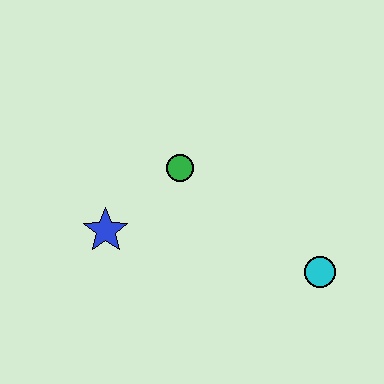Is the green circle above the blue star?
Yes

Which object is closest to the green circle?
The blue star is closest to the green circle.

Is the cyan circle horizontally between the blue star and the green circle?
No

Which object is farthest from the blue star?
The cyan circle is farthest from the blue star.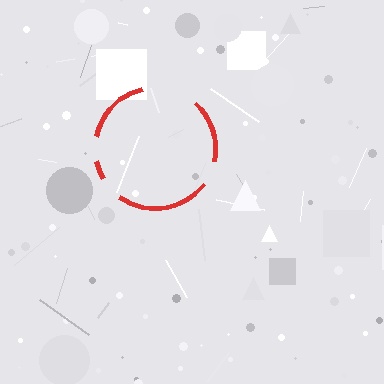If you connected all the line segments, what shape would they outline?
They would outline a circle.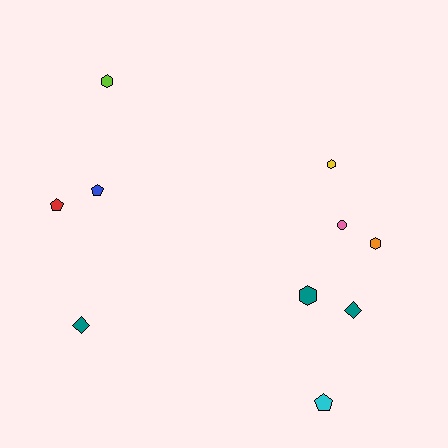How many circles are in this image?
There is 1 circle.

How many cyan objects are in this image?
There is 1 cyan object.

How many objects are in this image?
There are 10 objects.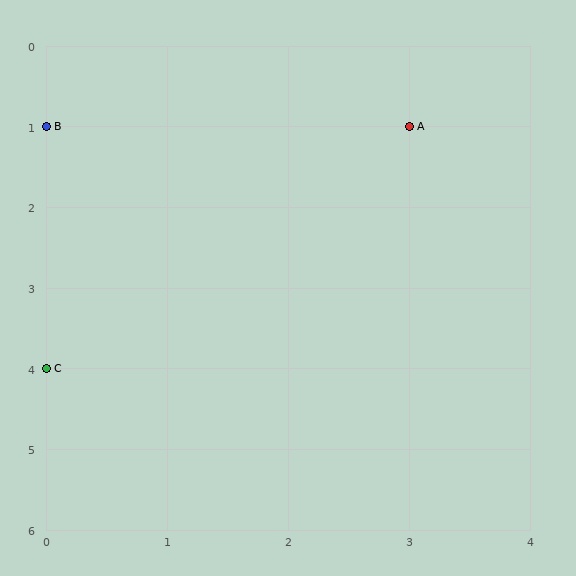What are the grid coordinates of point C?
Point C is at grid coordinates (0, 4).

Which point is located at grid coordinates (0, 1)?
Point B is at (0, 1).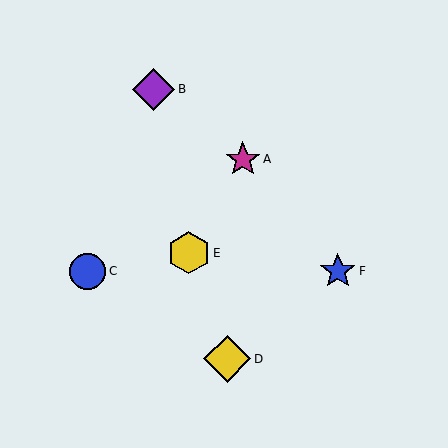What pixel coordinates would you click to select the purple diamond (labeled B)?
Click at (154, 89) to select the purple diamond B.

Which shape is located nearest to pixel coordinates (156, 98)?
The purple diamond (labeled B) at (154, 89) is nearest to that location.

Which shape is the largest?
The yellow diamond (labeled D) is the largest.